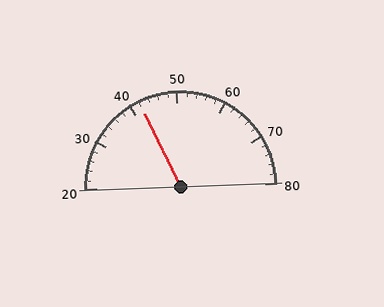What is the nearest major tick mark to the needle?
The nearest major tick mark is 40.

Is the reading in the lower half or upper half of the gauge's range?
The reading is in the lower half of the range (20 to 80).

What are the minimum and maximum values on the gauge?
The gauge ranges from 20 to 80.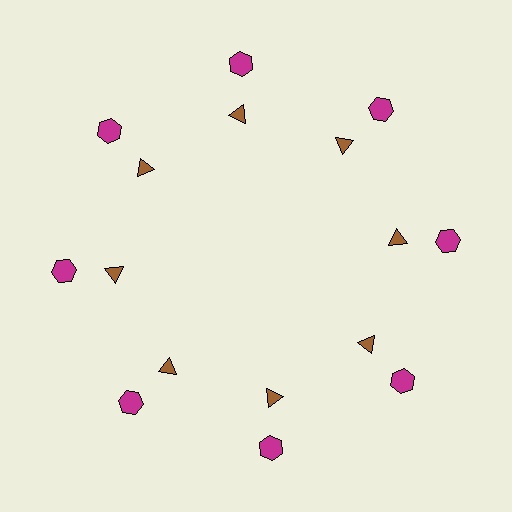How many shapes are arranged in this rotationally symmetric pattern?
There are 16 shapes, arranged in 8 groups of 2.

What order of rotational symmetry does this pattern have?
This pattern has 8-fold rotational symmetry.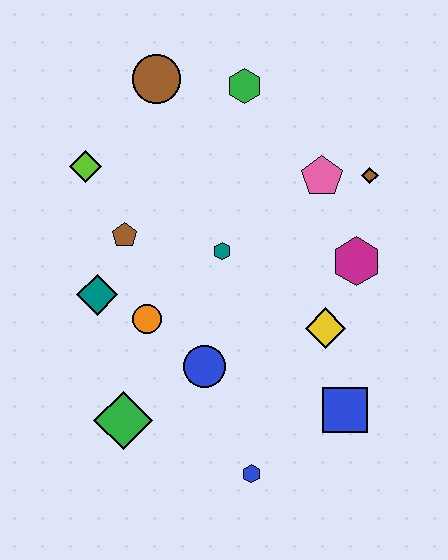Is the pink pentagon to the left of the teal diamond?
No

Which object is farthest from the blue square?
The brown circle is farthest from the blue square.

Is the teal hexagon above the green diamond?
Yes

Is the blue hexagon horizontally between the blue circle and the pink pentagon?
Yes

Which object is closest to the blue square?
The yellow diamond is closest to the blue square.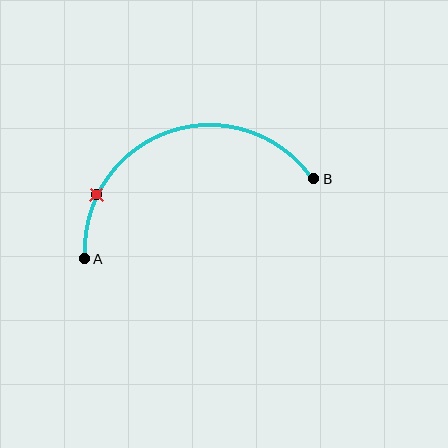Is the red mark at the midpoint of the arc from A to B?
No. The red mark lies on the arc but is closer to endpoint A. The arc midpoint would be at the point on the curve equidistant along the arc from both A and B.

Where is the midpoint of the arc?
The arc midpoint is the point on the curve farthest from the straight line joining A and B. It sits above that line.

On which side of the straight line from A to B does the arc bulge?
The arc bulges above the straight line connecting A and B.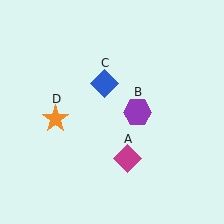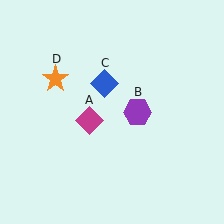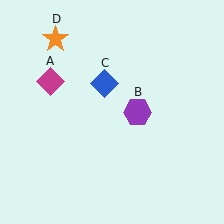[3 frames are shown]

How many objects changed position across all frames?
2 objects changed position: magenta diamond (object A), orange star (object D).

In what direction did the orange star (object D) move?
The orange star (object D) moved up.